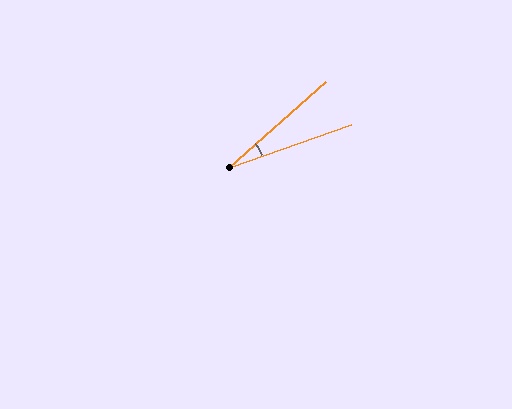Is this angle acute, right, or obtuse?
It is acute.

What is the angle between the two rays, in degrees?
Approximately 22 degrees.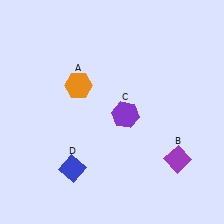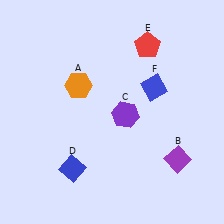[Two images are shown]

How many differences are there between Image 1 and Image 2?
There are 2 differences between the two images.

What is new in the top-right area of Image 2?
A blue diamond (F) was added in the top-right area of Image 2.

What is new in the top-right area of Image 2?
A red pentagon (E) was added in the top-right area of Image 2.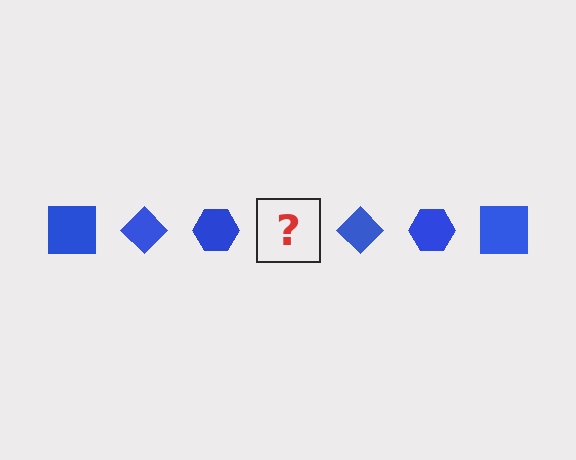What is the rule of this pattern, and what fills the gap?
The rule is that the pattern cycles through square, diamond, hexagon shapes in blue. The gap should be filled with a blue square.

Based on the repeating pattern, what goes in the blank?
The blank should be a blue square.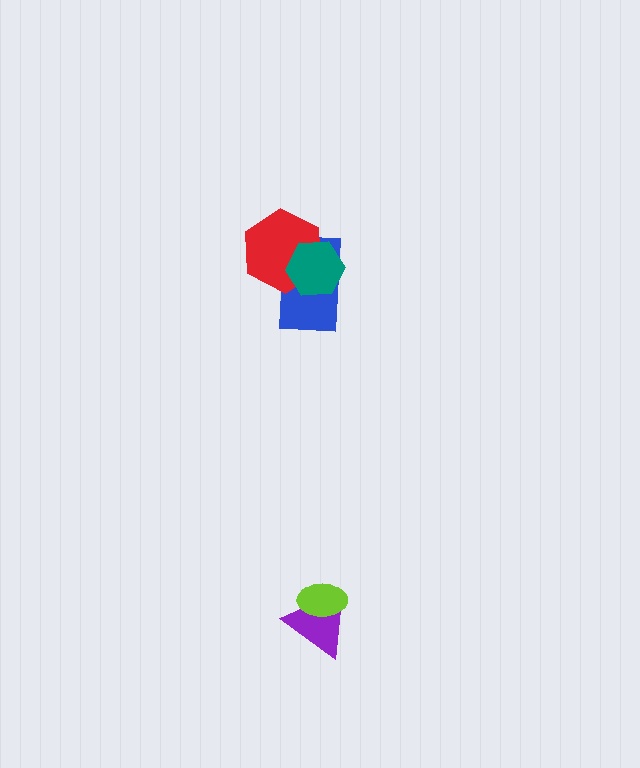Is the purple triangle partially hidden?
Yes, it is partially covered by another shape.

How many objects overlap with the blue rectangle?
2 objects overlap with the blue rectangle.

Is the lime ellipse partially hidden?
No, no other shape covers it.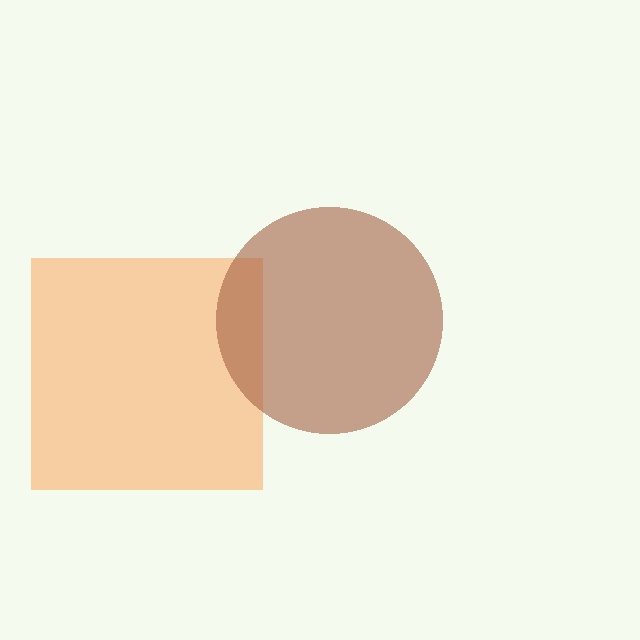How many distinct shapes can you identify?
There are 2 distinct shapes: an orange square, a brown circle.